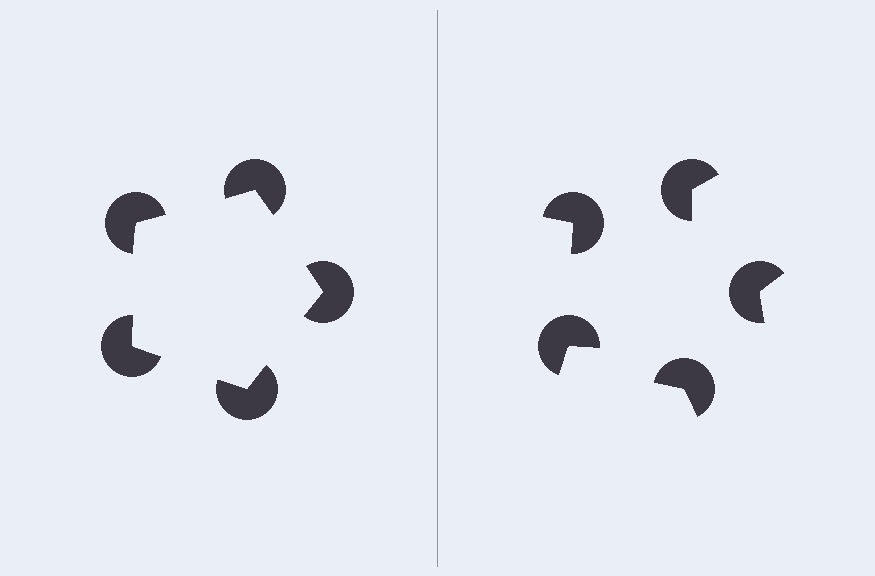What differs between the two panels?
The pac-man discs are positioned identically on both sides; only the wedge orientations differ. On the left they align to a pentagon; on the right they are misaligned.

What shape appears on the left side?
An illusory pentagon.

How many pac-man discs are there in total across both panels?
10 — 5 on each side.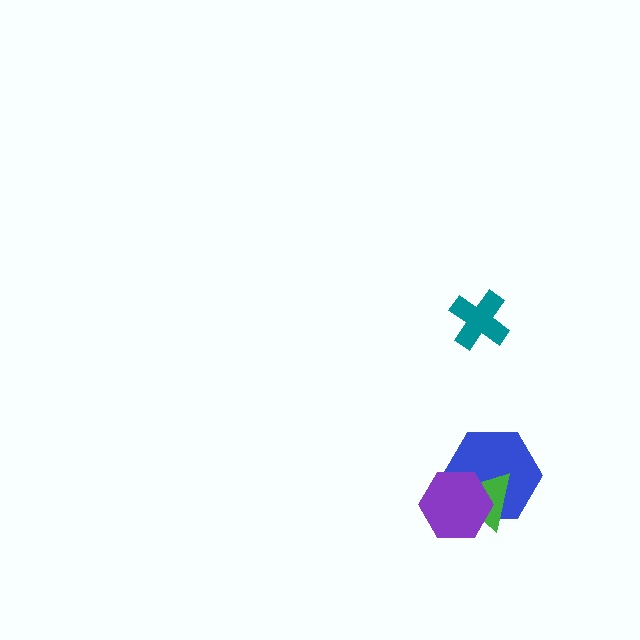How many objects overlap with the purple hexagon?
2 objects overlap with the purple hexagon.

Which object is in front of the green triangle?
The purple hexagon is in front of the green triangle.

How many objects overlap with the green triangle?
2 objects overlap with the green triangle.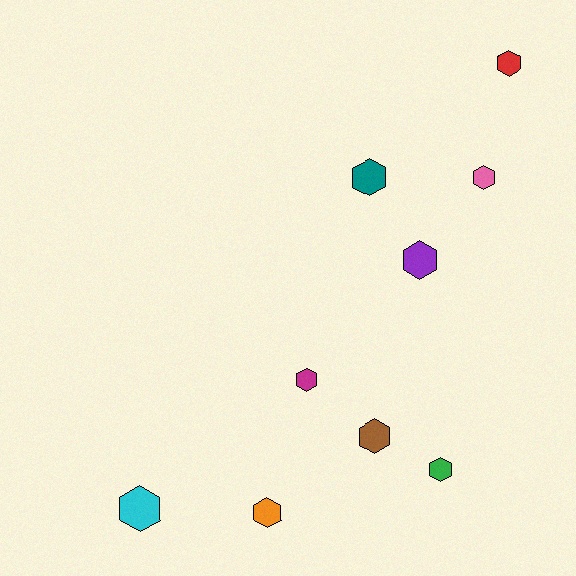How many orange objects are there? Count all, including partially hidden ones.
There is 1 orange object.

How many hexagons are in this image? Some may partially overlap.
There are 9 hexagons.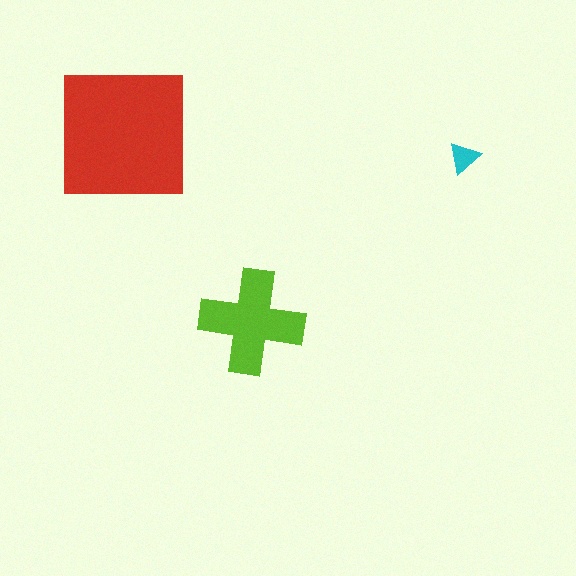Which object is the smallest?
The cyan triangle.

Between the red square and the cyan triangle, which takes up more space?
The red square.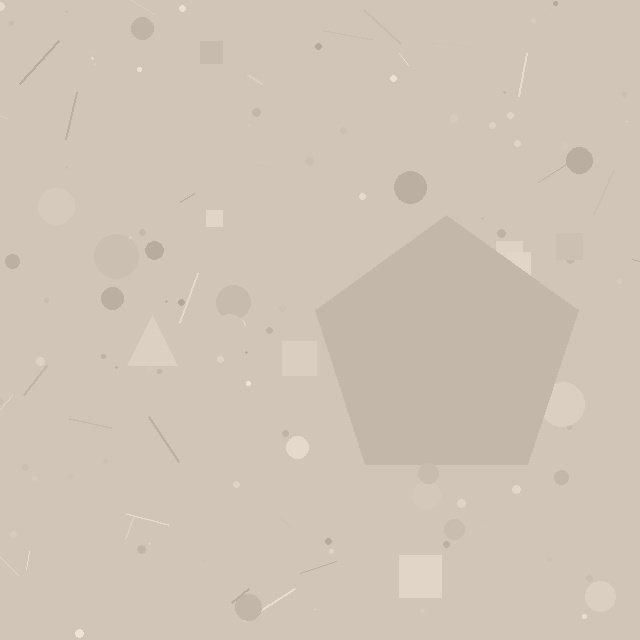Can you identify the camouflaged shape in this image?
The camouflaged shape is a pentagon.